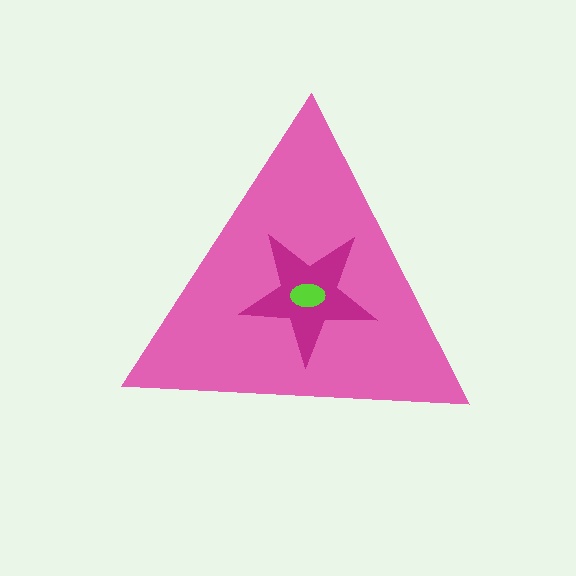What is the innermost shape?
The lime ellipse.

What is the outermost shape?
The pink triangle.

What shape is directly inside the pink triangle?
The magenta star.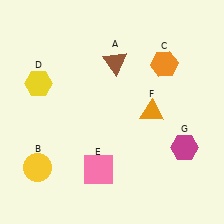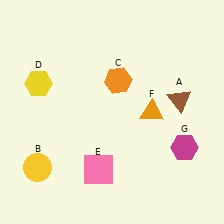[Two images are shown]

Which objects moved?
The objects that moved are: the brown triangle (A), the orange hexagon (C).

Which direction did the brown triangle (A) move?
The brown triangle (A) moved right.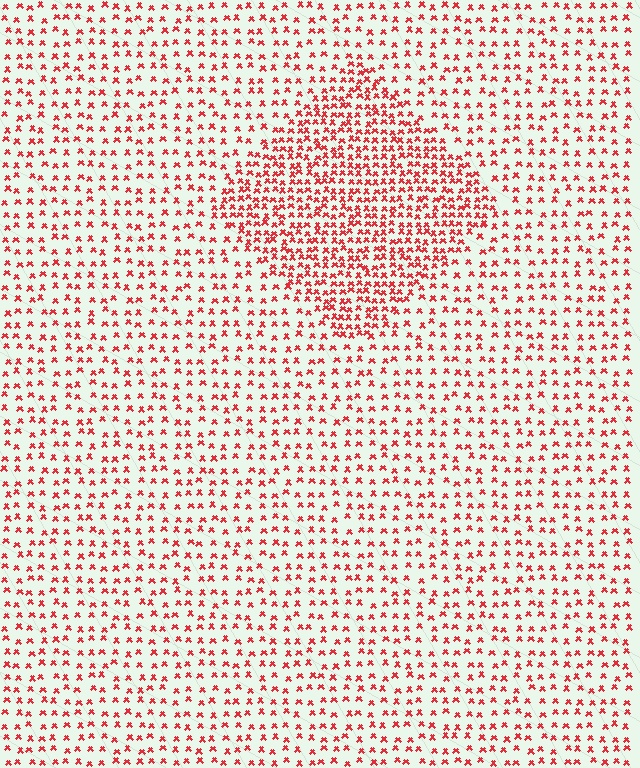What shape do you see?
I see a diamond.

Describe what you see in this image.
The image contains small red elements arranged at two different densities. A diamond-shaped region is visible where the elements are more densely packed than the surrounding area.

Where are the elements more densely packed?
The elements are more densely packed inside the diamond boundary.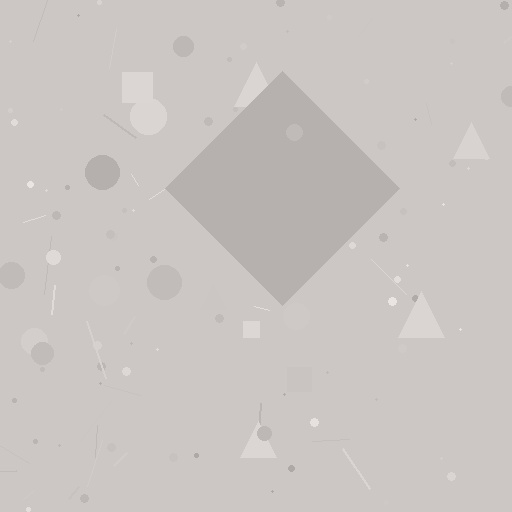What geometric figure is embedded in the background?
A diamond is embedded in the background.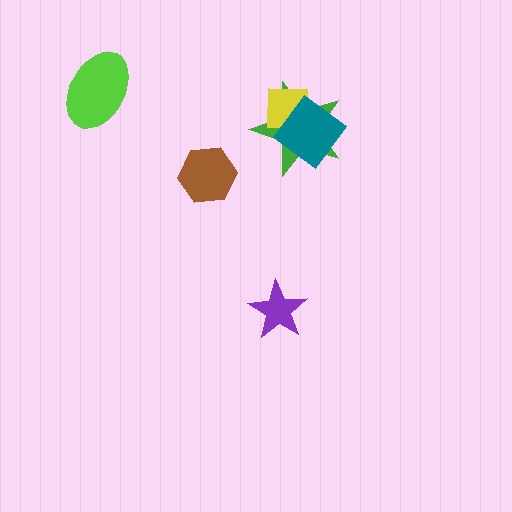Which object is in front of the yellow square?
The teal diamond is in front of the yellow square.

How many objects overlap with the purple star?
0 objects overlap with the purple star.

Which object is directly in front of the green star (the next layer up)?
The yellow square is directly in front of the green star.